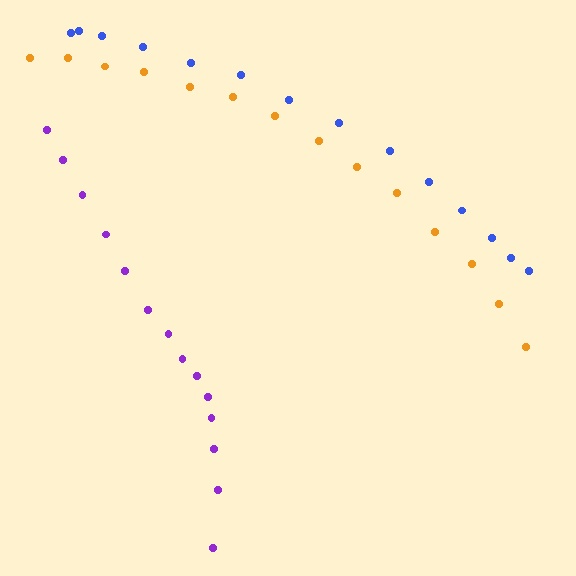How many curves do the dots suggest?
There are 3 distinct paths.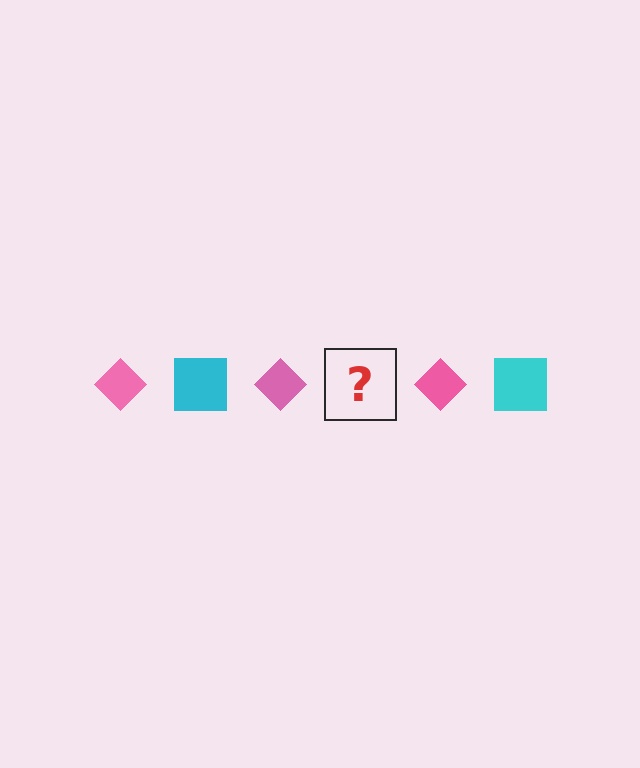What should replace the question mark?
The question mark should be replaced with a cyan square.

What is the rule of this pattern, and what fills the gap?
The rule is that the pattern alternates between pink diamond and cyan square. The gap should be filled with a cyan square.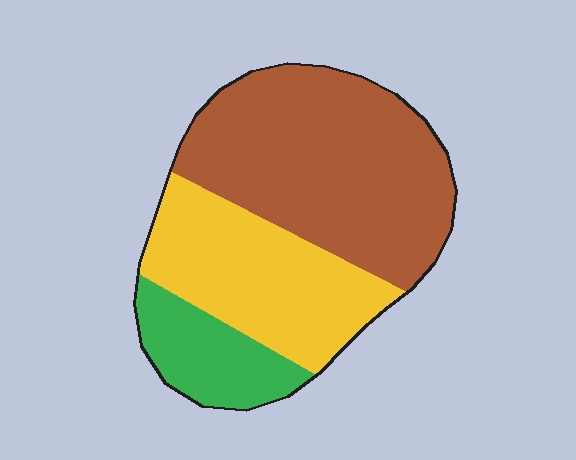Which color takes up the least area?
Green, at roughly 15%.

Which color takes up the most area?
Brown, at roughly 50%.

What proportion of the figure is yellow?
Yellow covers roughly 35% of the figure.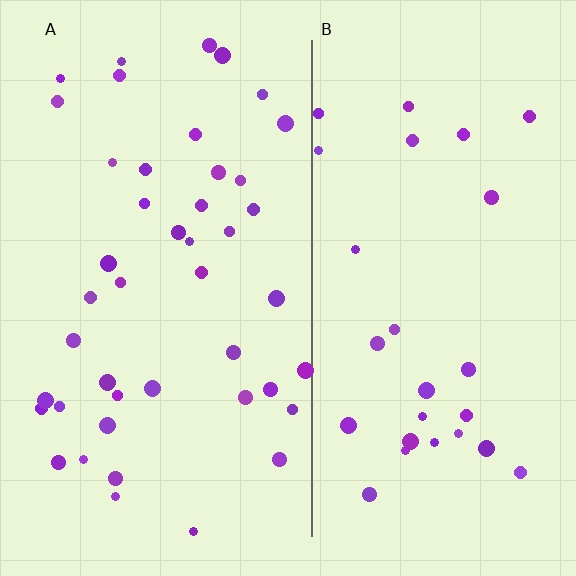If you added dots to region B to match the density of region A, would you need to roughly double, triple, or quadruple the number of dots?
Approximately double.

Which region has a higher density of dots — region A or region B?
A (the left).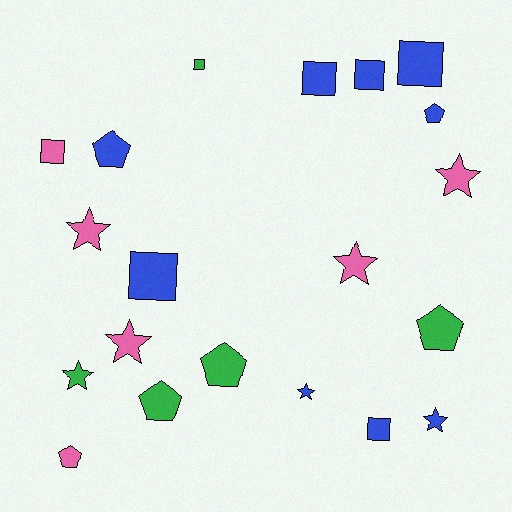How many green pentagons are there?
There are 3 green pentagons.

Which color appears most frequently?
Blue, with 9 objects.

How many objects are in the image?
There are 20 objects.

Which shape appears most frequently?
Square, with 7 objects.